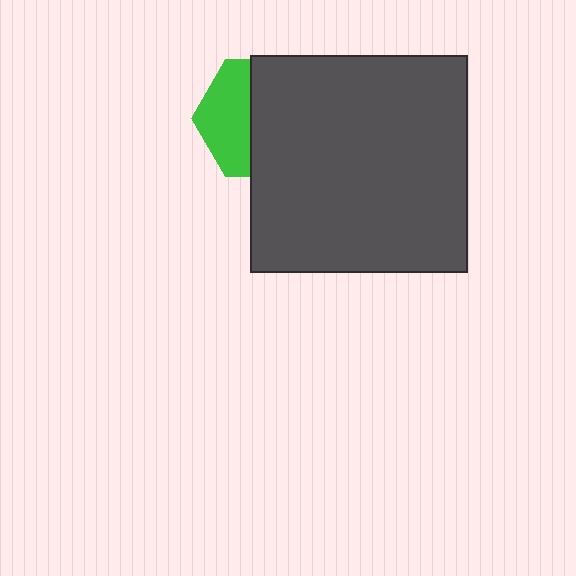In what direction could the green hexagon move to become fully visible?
The green hexagon could move left. That would shift it out from behind the dark gray square entirely.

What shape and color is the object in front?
The object in front is a dark gray square.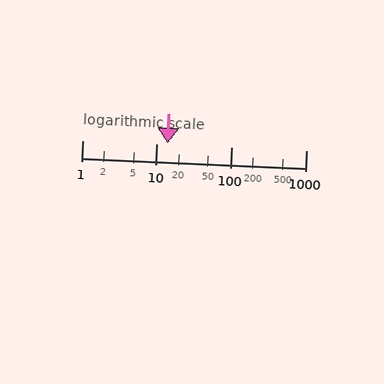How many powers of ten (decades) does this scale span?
The scale spans 3 decades, from 1 to 1000.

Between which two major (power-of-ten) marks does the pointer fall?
The pointer is between 10 and 100.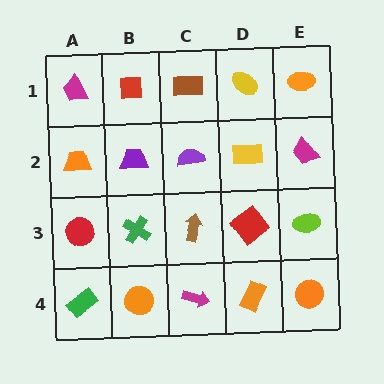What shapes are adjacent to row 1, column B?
A purple trapezoid (row 2, column B), a magenta trapezoid (row 1, column A), a brown rectangle (row 1, column C).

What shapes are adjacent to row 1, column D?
A yellow rectangle (row 2, column D), a brown rectangle (row 1, column C), an orange ellipse (row 1, column E).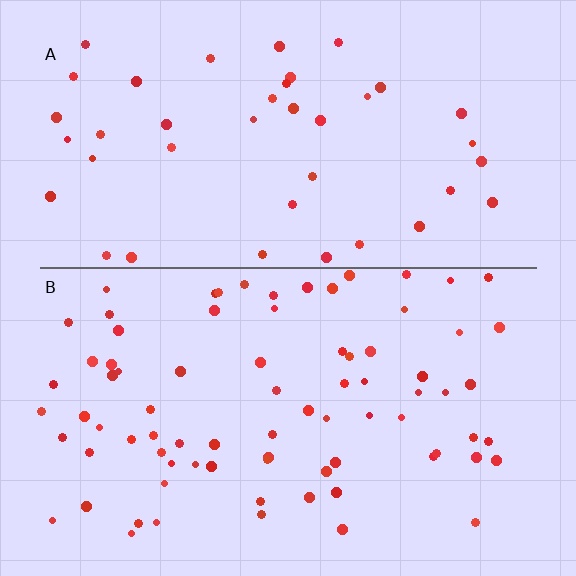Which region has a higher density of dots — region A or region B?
B (the bottom).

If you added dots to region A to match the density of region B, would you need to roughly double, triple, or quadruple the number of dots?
Approximately double.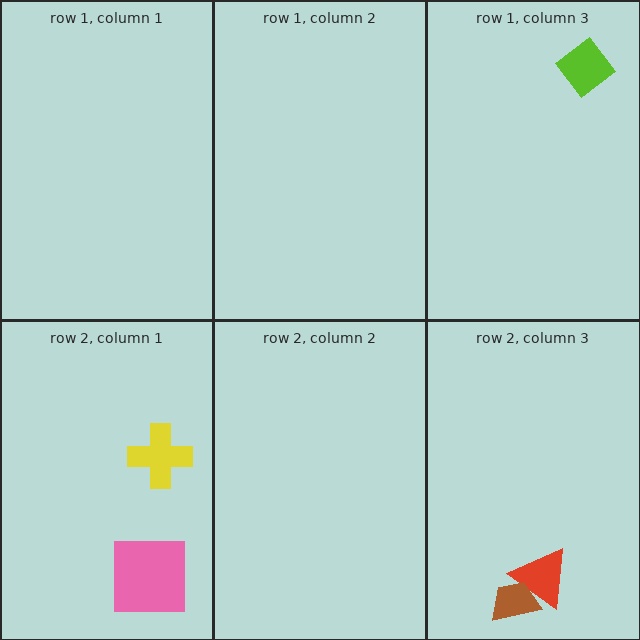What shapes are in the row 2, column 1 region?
The pink square, the yellow cross.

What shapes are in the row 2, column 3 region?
The red triangle, the brown trapezoid.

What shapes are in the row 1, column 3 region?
The lime diamond.